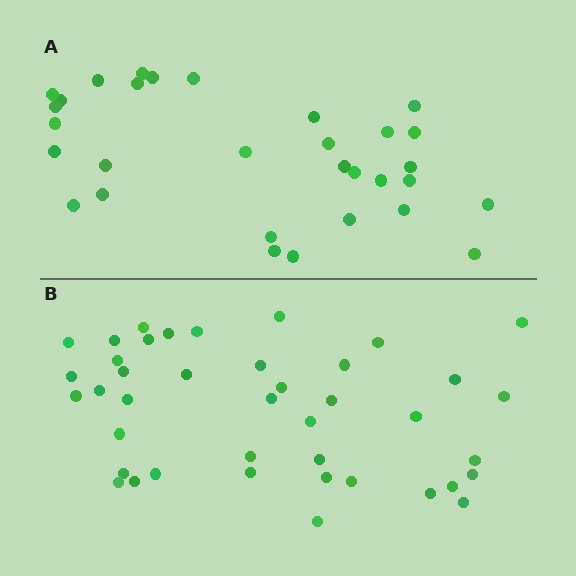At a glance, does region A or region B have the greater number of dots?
Region B (the bottom region) has more dots.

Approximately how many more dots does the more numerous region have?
Region B has roughly 10 or so more dots than region A.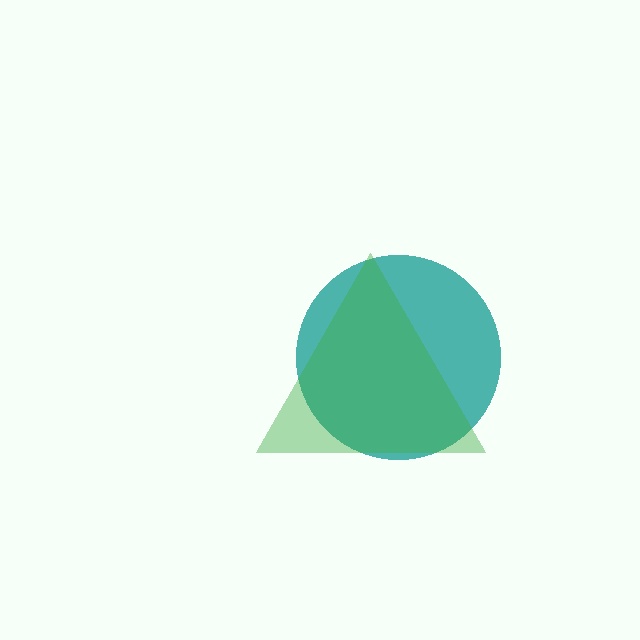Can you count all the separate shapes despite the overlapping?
Yes, there are 2 separate shapes.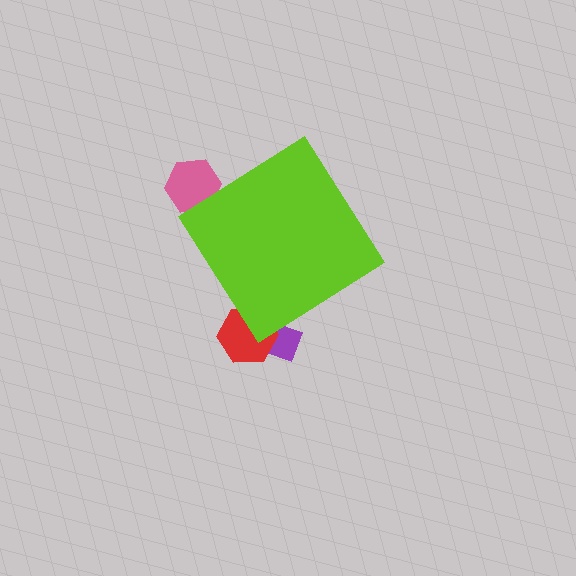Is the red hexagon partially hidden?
Yes, the red hexagon is partially hidden behind the lime diamond.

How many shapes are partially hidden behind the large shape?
4 shapes are partially hidden.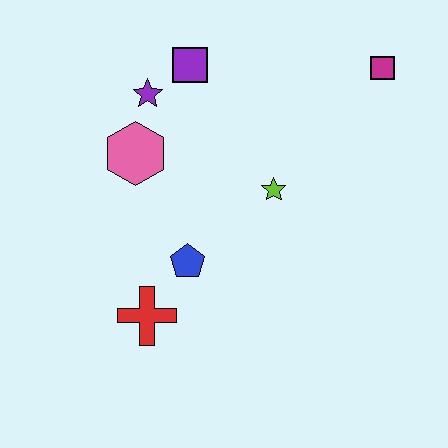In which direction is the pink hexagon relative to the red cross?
The pink hexagon is above the red cross.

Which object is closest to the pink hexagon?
The purple star is closest to the pink hexagon.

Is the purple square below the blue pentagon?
No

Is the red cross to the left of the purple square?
Yes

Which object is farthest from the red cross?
The magenta square is farthest from the red cross.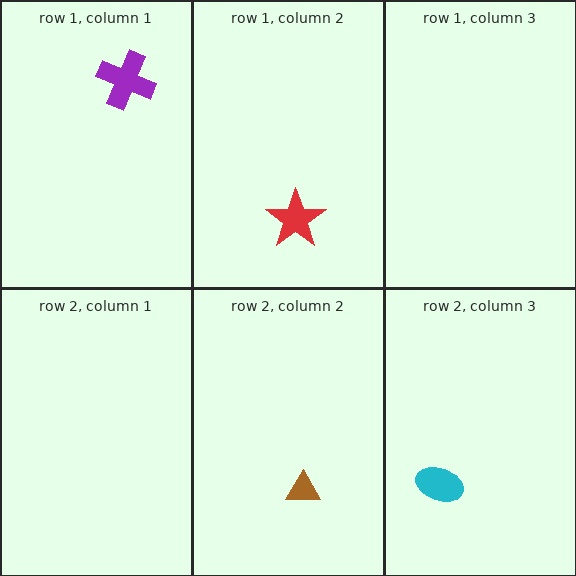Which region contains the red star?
The row 1, column 2 region.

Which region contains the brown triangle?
The row 2, column 2 region.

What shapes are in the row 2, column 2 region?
The brown triangle.